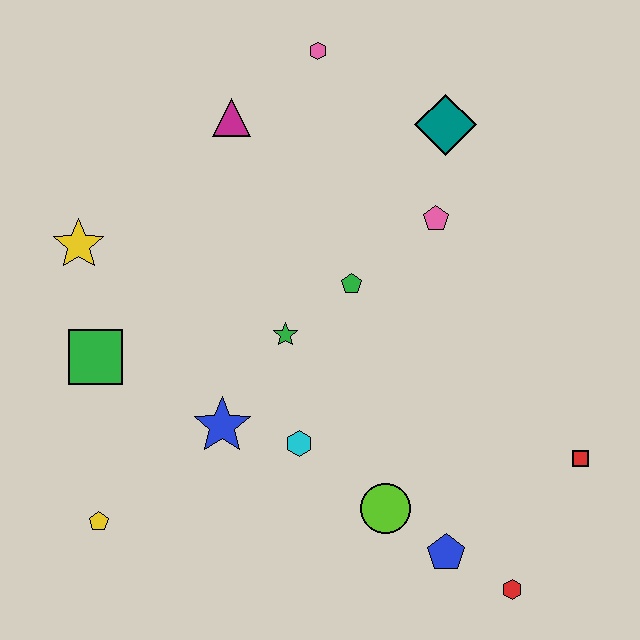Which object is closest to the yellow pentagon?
The blue star is closest to the yellow pentagon.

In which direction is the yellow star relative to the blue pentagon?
The yellow star is to the left of the blue pentagon.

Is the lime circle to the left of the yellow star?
No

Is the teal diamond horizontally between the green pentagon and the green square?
No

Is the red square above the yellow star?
No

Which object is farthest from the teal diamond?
The yellow pentagon is farthest from the teal diamond.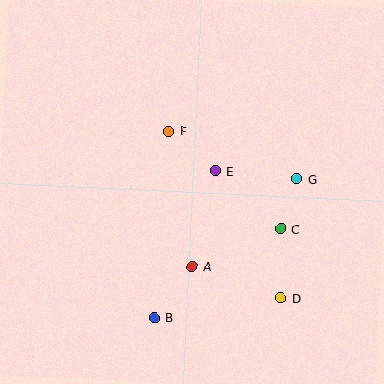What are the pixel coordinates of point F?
Point F is at (168, 131).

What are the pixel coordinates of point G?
Point G is at (296, 179).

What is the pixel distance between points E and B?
The distance between E and B is 159 pixels.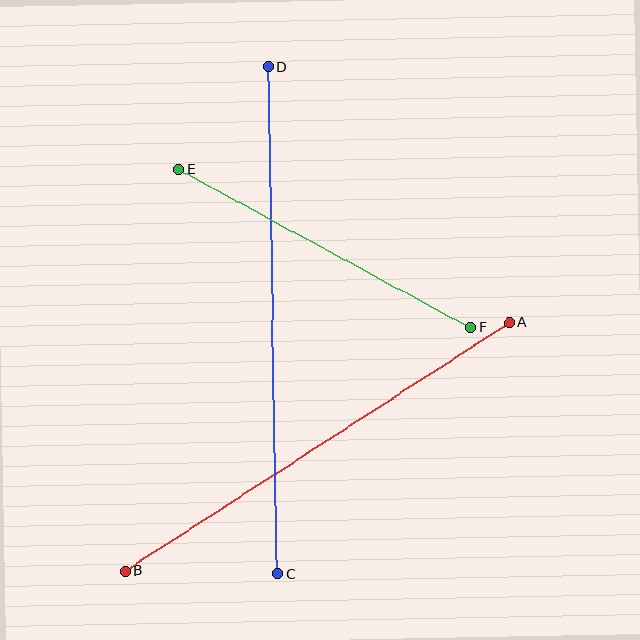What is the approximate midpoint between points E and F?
The midpoint is at approximately (325, 248) pixels.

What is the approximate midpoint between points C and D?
The midpoint is at approximately (273, 320) pixels.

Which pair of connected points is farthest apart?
Points C and D are farthest apart.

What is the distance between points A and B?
The distance is approximately 458 pixels.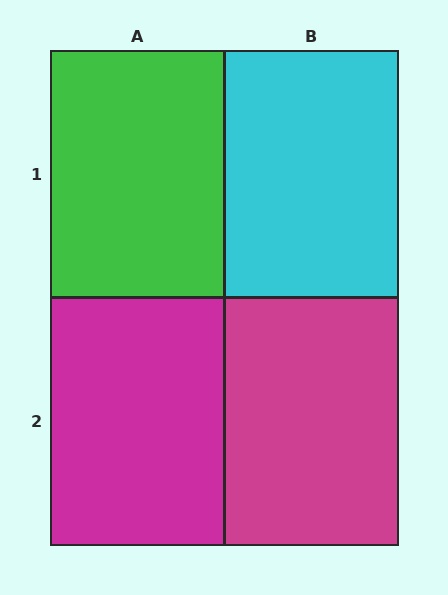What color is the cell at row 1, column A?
Green.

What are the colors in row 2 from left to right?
Magenta, magenta.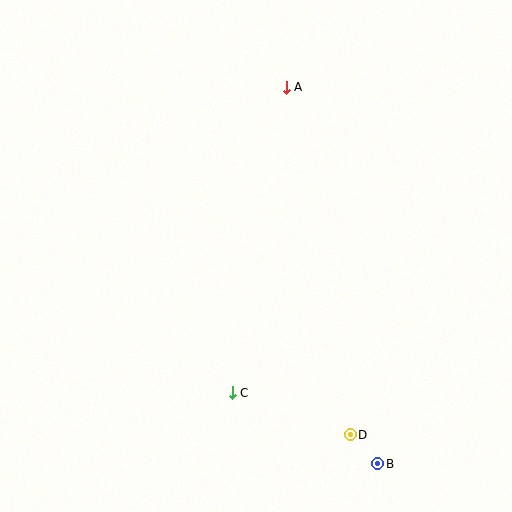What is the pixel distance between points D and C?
The distance between D and C is 125 pixels.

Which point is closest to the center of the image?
Point C at (232, 393) is closest to the center.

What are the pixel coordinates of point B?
Point B is at (378, 464).